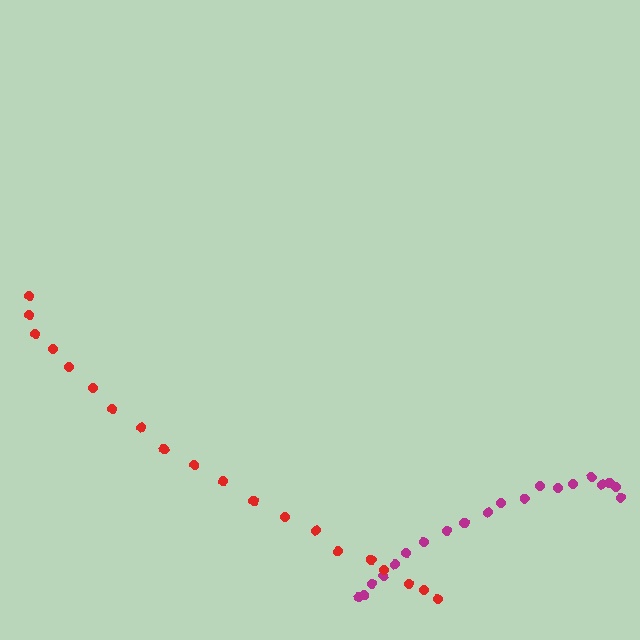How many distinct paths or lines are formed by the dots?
There are 2 distinct paths.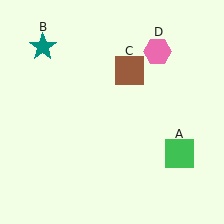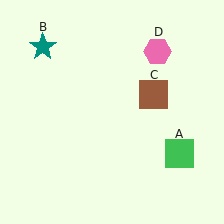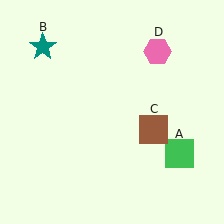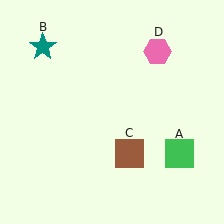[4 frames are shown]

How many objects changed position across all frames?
1 object changed position: brown square (object C).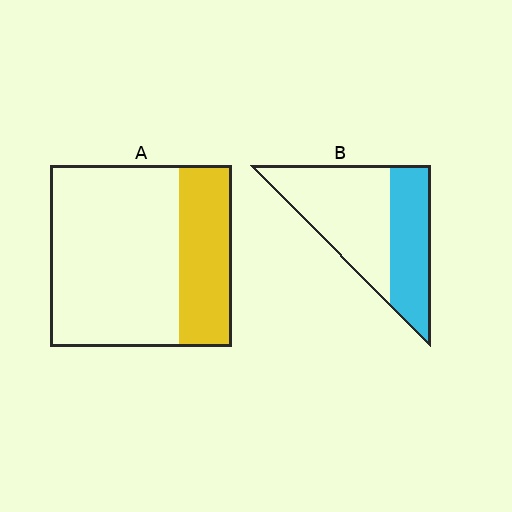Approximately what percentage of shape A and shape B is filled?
A is approximately 30% and B is approximately 40%.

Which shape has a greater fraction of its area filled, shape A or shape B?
Shape B.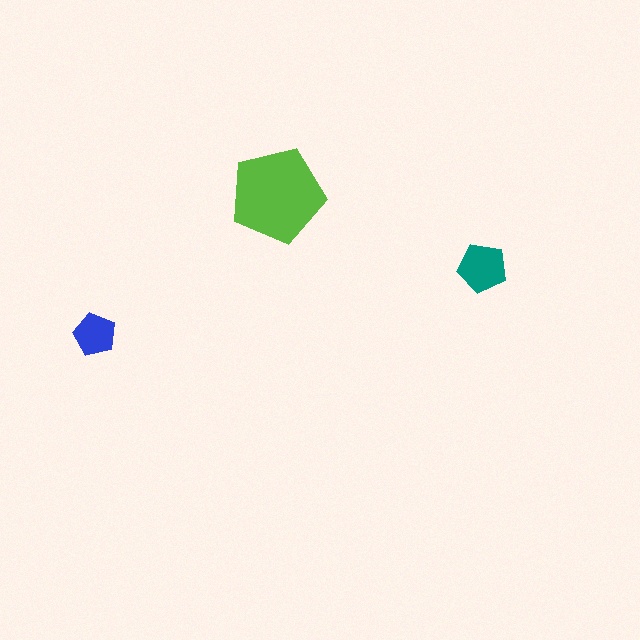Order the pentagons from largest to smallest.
the lime one, the teal one, the blue one.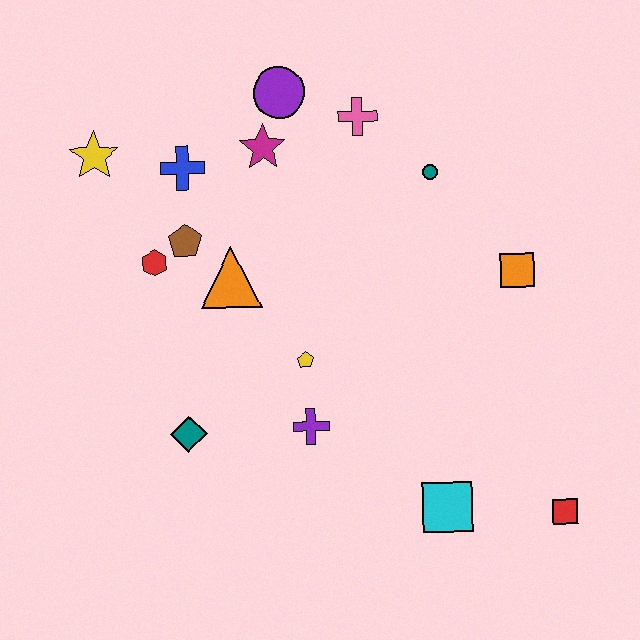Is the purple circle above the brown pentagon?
Yes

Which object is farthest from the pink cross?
The red square is farthest from the pink cross.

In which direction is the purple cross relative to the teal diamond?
The purple cross is to the right of the teal diamond.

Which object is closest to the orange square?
The teal circle is closest to the orange square.